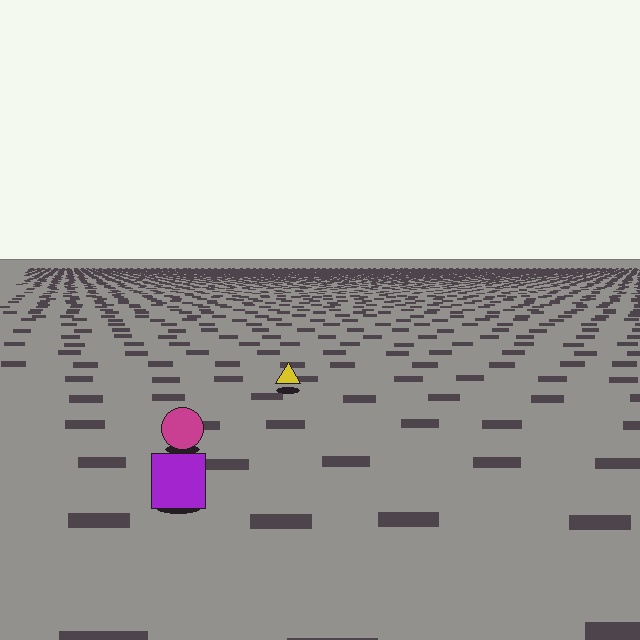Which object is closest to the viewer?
The purple square is closest. The texture marks near it are larger and more spread out.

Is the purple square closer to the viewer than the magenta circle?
Yes. The purple square is closer — you can tell from the texture gradient: the ground texture is coarser near it.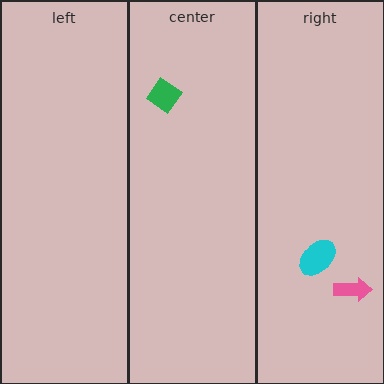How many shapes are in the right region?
2.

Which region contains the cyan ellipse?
The right region.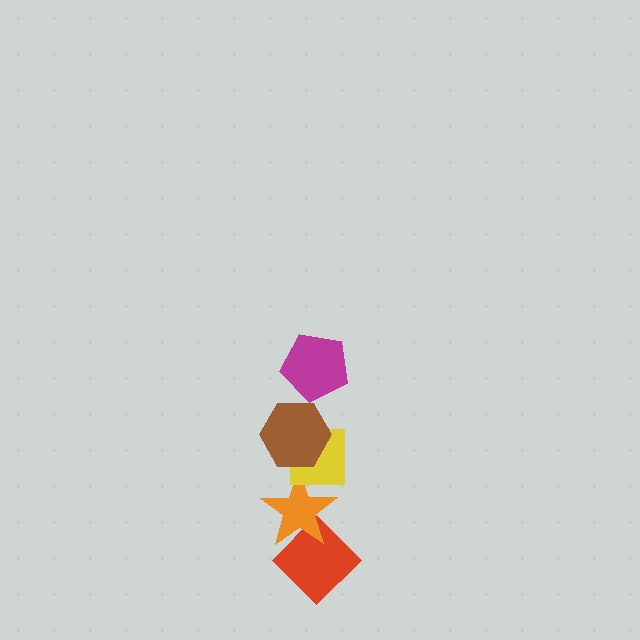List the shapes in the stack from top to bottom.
From top to bottom: the magenta pentagon, the brown hexagon, the yellow square, the orange star, the red diamond.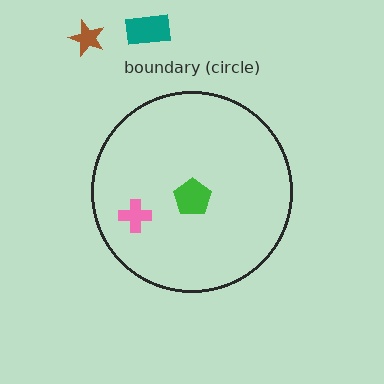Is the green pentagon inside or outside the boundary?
Inside.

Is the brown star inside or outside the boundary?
Outside.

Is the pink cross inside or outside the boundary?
Inside.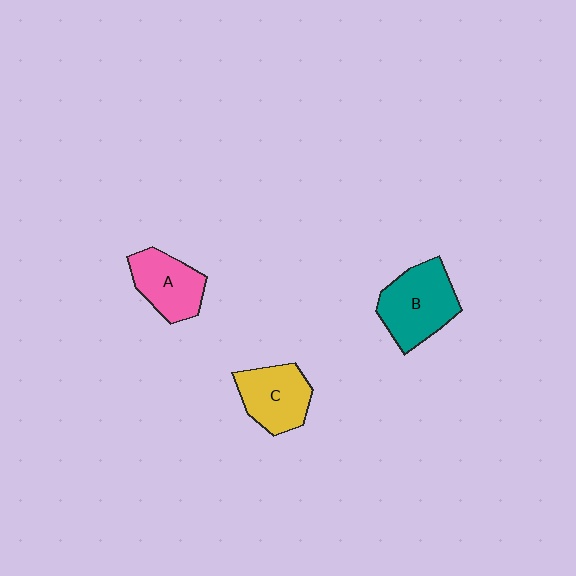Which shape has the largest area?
Shape B (teal).